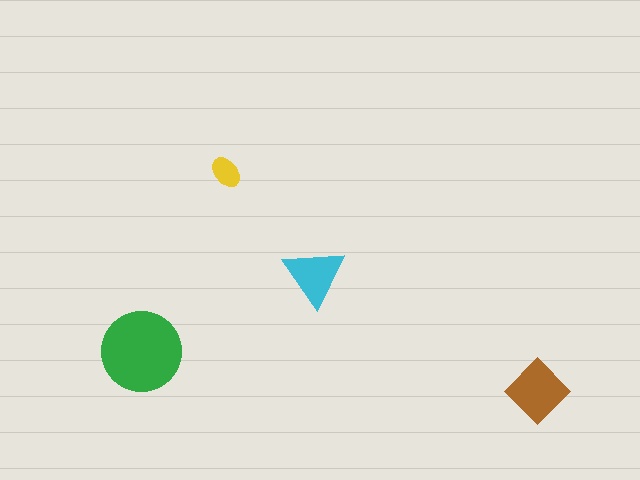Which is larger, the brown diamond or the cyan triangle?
The brown diamond.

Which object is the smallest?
The yellow ellipse.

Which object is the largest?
The green circle.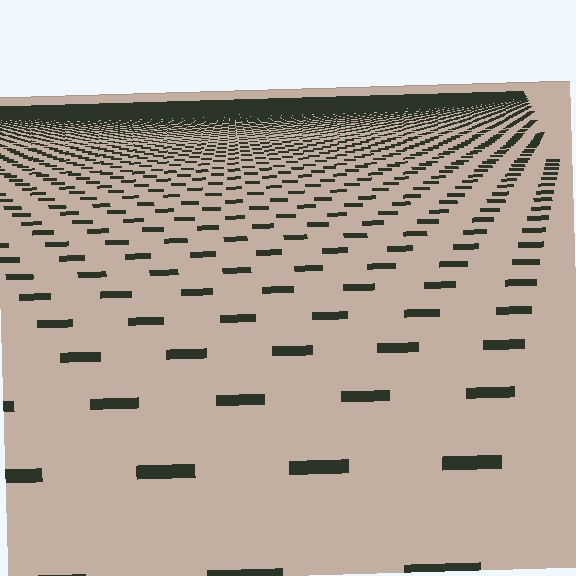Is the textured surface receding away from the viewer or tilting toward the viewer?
The surface is receding away from the viewer. Texture elements get smaller and denser toward the top.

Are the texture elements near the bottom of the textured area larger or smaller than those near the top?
Larger. Near the bottom, elements are closer to the viewer and appear at a bigger on-screen size.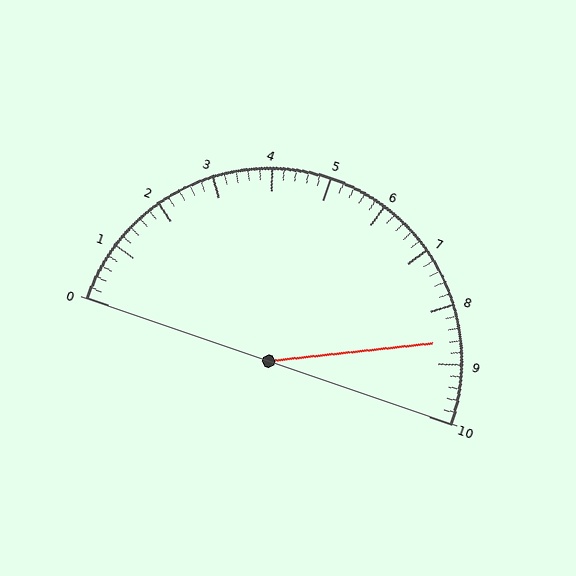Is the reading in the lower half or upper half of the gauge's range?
The reading is in the upper half of the range (0 to 10).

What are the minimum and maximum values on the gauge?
The gauge ranges from 0 to 10.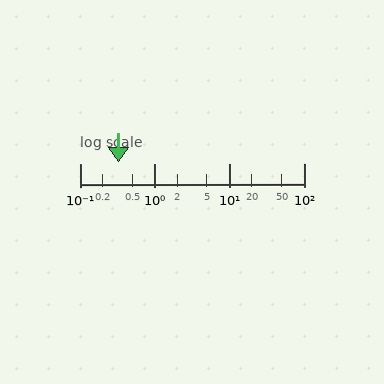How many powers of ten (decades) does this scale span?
The scale spans 3 decades, from 0.1 to 100.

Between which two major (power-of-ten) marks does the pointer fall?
The pointer is between 0.1 and 1.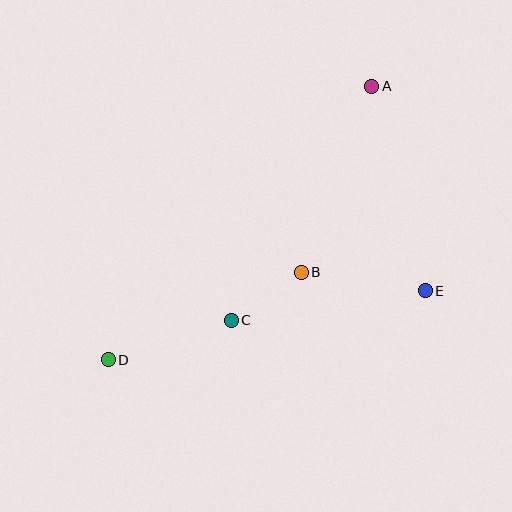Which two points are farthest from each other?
Points A and D are farthest from each other.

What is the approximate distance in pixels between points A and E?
The distance between A and E is approximately 211 pixels.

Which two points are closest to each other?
Points B and C are closest to each other.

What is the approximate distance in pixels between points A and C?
The distance between A and C is approximately 273 pixels.